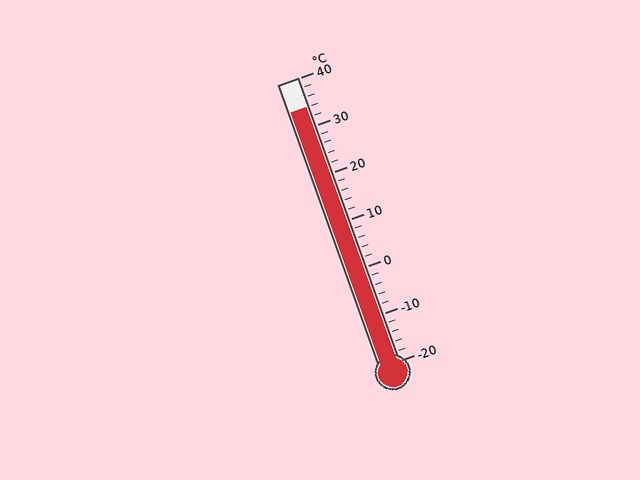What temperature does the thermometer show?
The thermometer shows approximately 34°C.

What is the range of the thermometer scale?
The thermometer scale ranges from -20°C to 40°C.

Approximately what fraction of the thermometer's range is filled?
The thermometer is filled to approximately 90% of its range.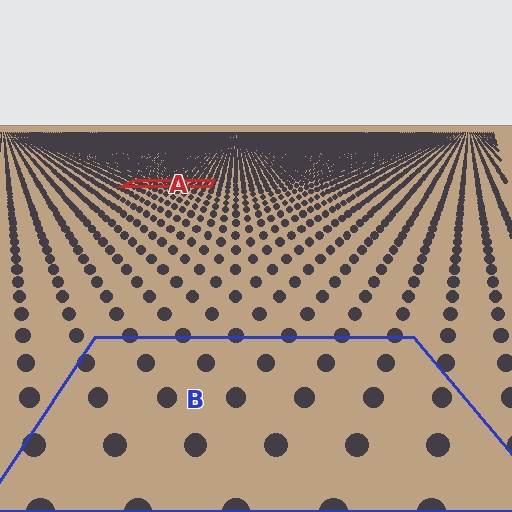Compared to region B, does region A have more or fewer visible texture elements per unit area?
Region A has more texture elements per unit area — they are packed more densely because it is farther away.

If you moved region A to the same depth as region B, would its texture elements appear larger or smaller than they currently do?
They would appear larger. At a closer depth, the same texture elements are projected at a bigger on-screen size.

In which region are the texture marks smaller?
The texture marks are smaller in region A, because it is farther away.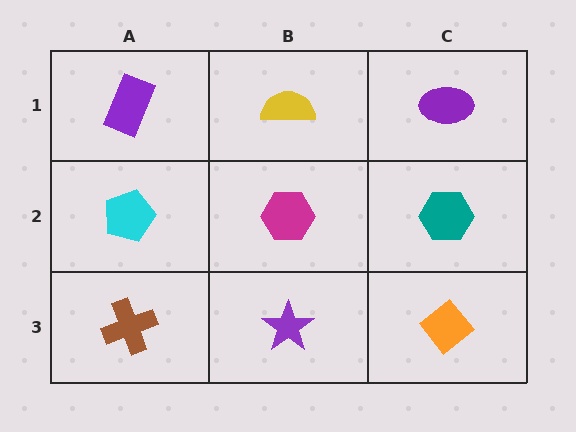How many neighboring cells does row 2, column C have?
3.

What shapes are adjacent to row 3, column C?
A teal hexagon (row 2, column C), a purple star (row 3, column B).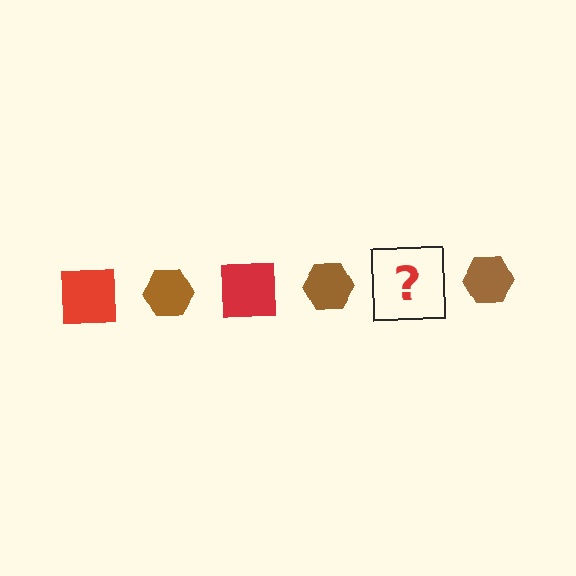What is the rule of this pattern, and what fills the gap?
The rule is that the pattern alternates between red square and brown hexagon. The gap should be filled with a red square.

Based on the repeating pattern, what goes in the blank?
The blank should be a red square.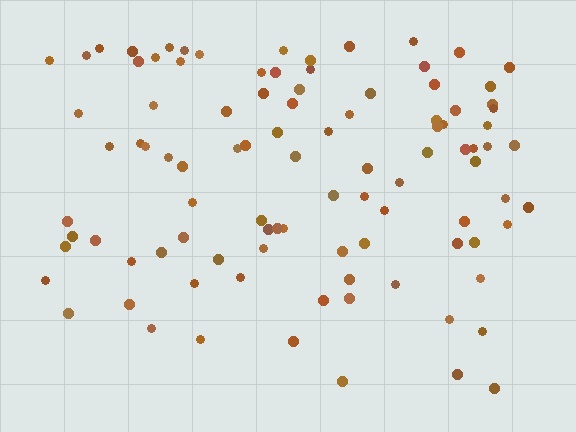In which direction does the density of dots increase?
From bottom to top, with the top side densest.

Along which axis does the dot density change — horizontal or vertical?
Vertical.